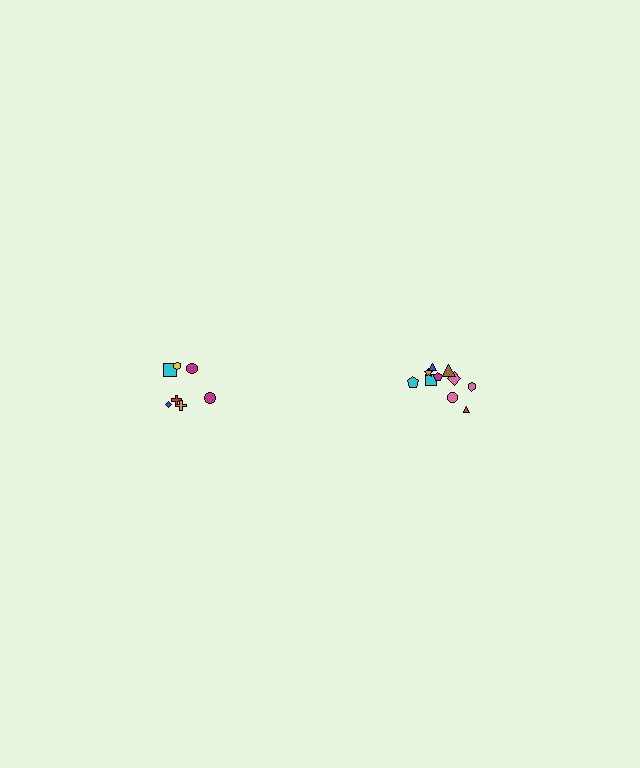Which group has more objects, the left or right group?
The right group.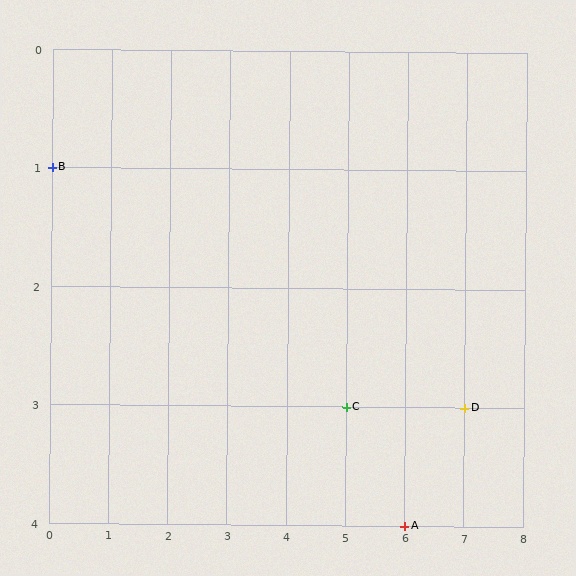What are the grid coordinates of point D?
Point D is at grid coordinates (7, 3).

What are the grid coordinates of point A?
Point A is at grid coordinates (6, 4).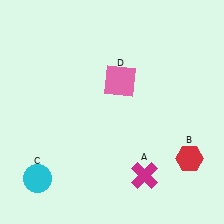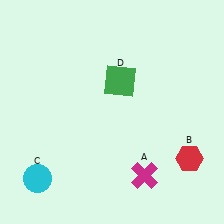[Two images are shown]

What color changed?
The square (D) changed from pink in Image 1 to green in Image 2.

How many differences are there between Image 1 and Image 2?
There is 1 difference between the two images.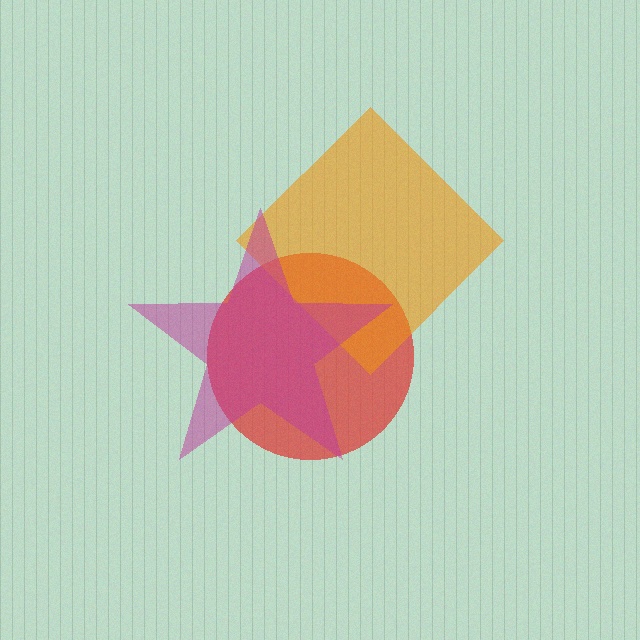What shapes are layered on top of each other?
The layered shapes are: a red circle, an orange diamond, a magenta star.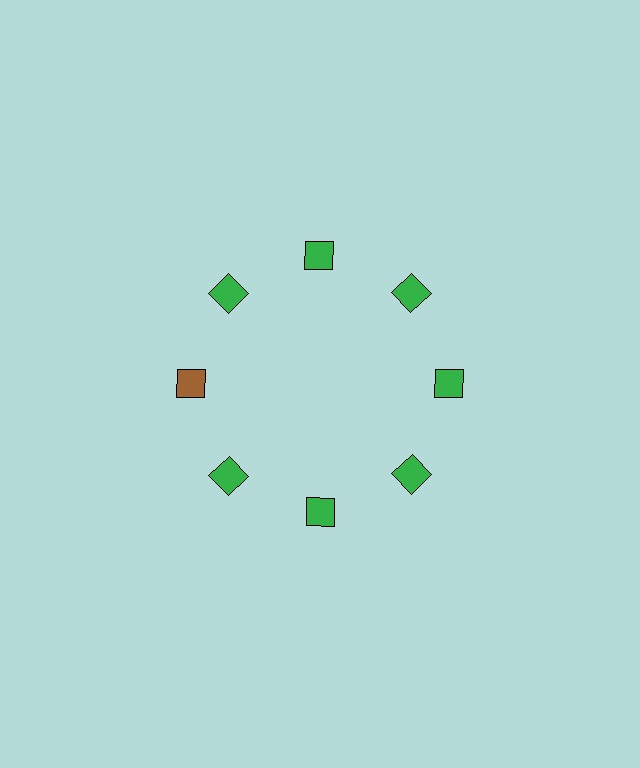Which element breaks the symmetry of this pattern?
The brown diamond at roughly the 9 o'clock position breaks the symmetry. All other shapes are green diamonds.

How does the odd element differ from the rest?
It has a different color: brown instead of green.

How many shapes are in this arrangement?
There are 8 shapes arranged in a ring pattern.